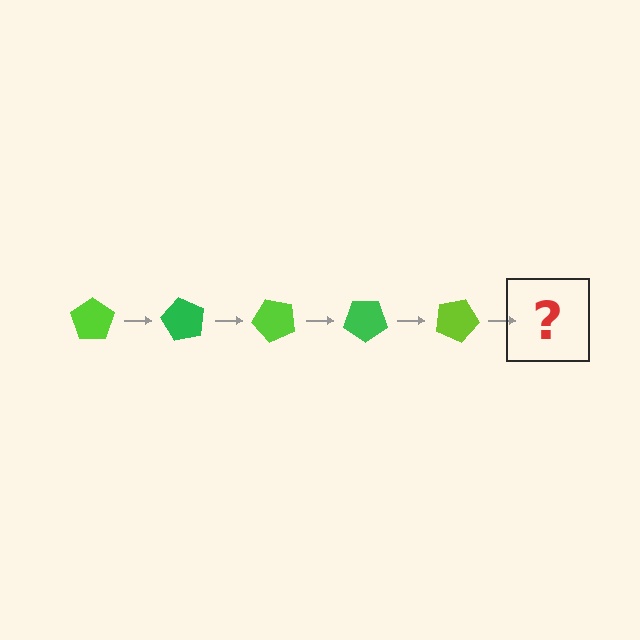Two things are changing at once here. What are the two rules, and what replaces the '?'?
The two rules are that it rotates 60 degrees each step and the color cycles through lime and green. The '?' should be a green pentagon, rotated 300 degrees from the start.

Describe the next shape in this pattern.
It should be a green pentagon, rotated 300 degrees from the start.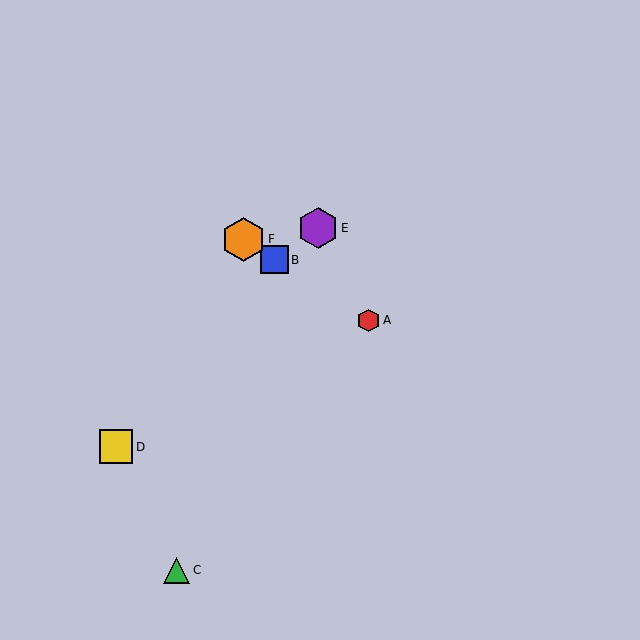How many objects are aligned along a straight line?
3 objects (A, B, F) are aligned along a straight line.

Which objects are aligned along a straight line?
Objects A, B, F are aligned along a straight line.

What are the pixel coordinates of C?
Object C is at (177, 570).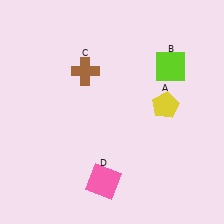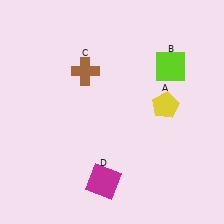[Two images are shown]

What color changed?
The square (D) changed from pink in Image 1 to magenta in Image 2.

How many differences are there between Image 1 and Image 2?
There is 1 difference between the two images.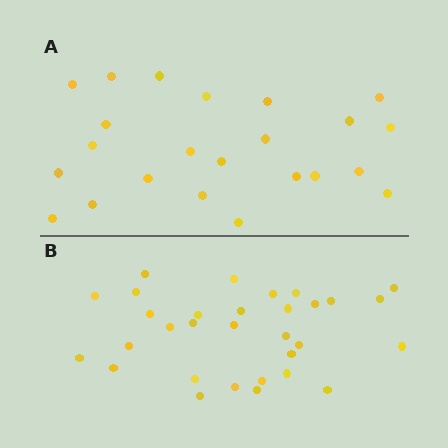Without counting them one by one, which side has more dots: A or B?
Region B (the bottom region) has more dots.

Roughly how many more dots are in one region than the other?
Region B has roughly 8 or so more dots than region A.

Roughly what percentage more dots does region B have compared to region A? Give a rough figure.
About 35% more.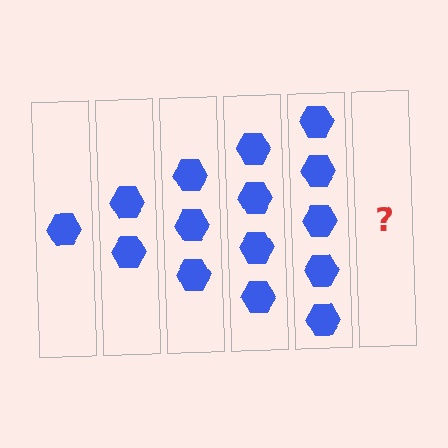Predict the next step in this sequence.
The next step is 6 hexagons.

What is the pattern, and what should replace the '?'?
The pattern is that each step adds one more hexagon. The '?' should be 6 hexagons.